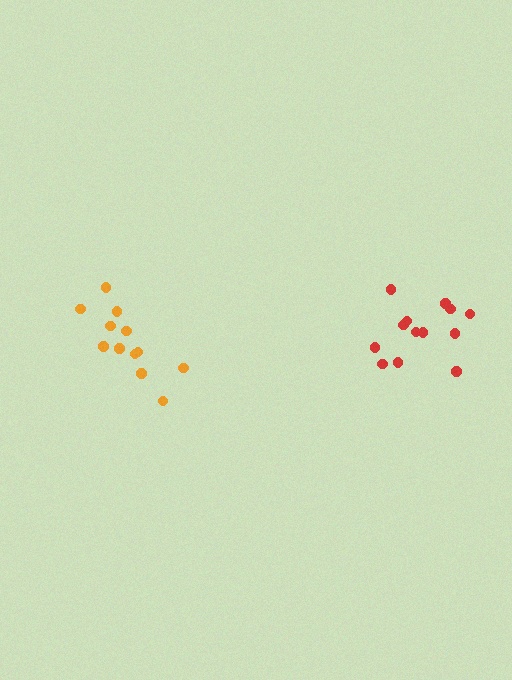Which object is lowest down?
The orange cluster is bottommost.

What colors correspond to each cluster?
The clusters are colored: orange, red.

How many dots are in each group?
Group 1: 12 dots, Group 2: 13 dots (25 total).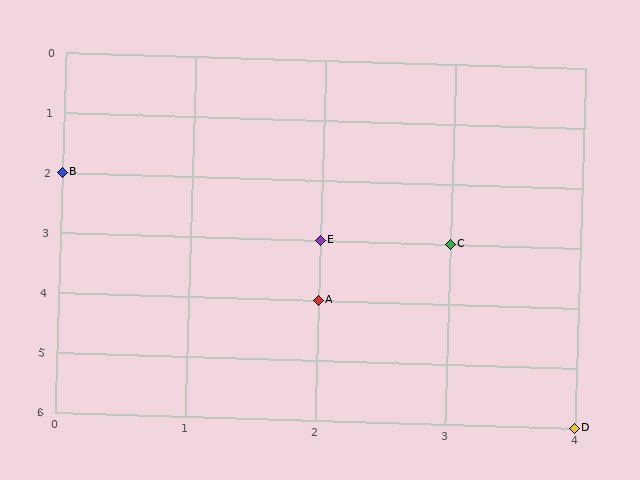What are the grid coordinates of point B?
Point B is at grid coordinates (0, 2).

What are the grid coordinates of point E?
Point E is at grid coordinates (2, 3).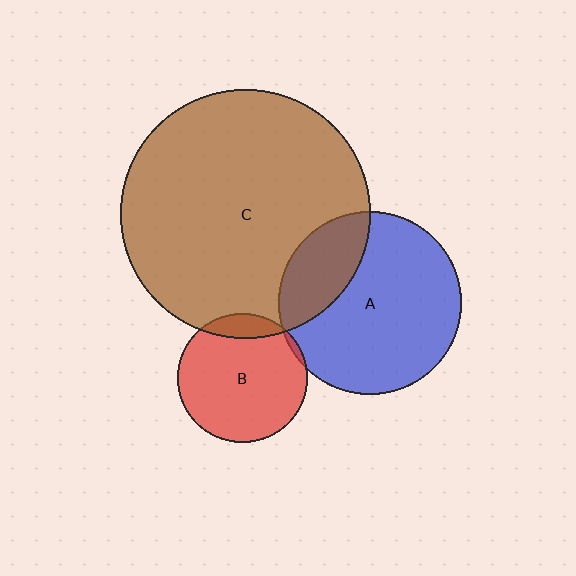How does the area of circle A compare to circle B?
Approximately 2.0 times.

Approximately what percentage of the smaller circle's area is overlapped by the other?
Approximately 10%.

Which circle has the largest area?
Circle C (brown).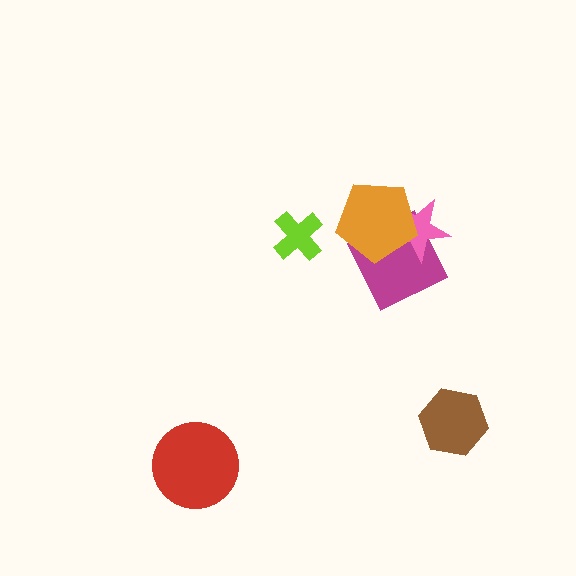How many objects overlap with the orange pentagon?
2 objects overlap with the orange pentagon.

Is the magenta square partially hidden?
Yes, it is partially covered by another shape.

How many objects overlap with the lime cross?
0 objects overlap with the lime cross.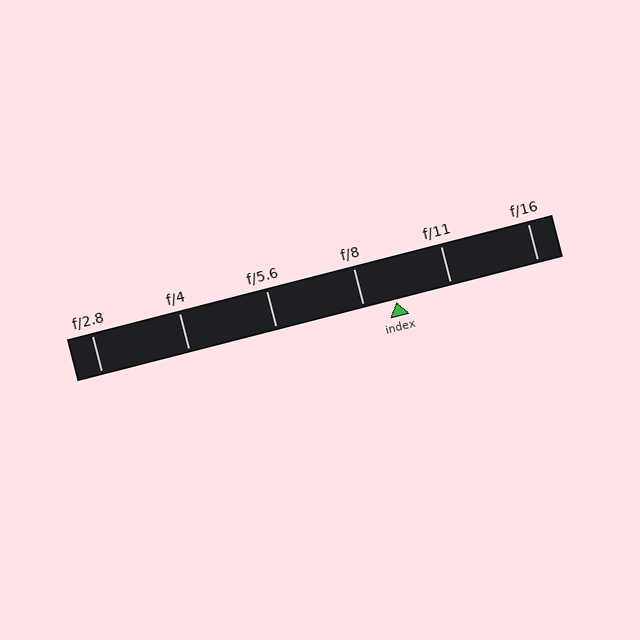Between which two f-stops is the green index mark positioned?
The index mark is between f/8 and f/11.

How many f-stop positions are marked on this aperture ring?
There are 6 f-stop positions marked.